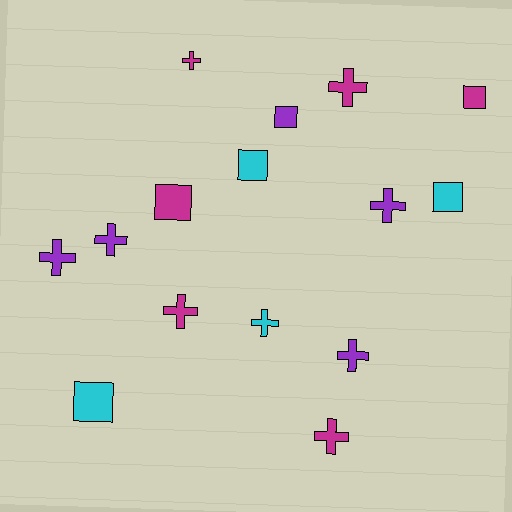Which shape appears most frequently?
Cross, with 9 objects.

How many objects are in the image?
There are 15 objects.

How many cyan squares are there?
There are 3 cyan squares.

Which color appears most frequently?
Magenta, with 6 objects.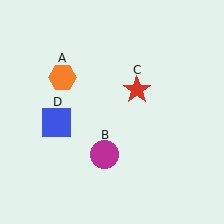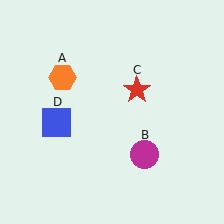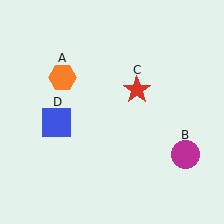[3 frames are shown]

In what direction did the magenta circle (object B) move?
The magenta circle (object B) moved right.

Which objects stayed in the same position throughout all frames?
Orange hexagon (object A) and red star (object C) and blue square (object D) remained stationary.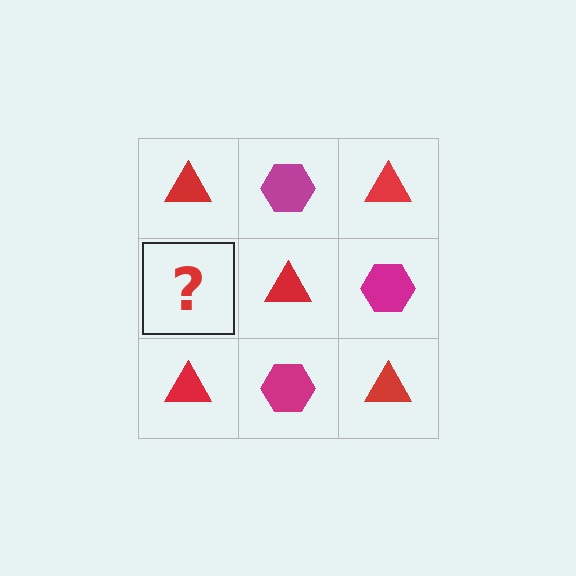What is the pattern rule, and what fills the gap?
The rule is that it alternates red triangle and magenta hexagon in a checkerboard pattern. The gap should be filled with a magenta hexagon.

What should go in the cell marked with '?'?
The missing cell should contain a magenta hexagon.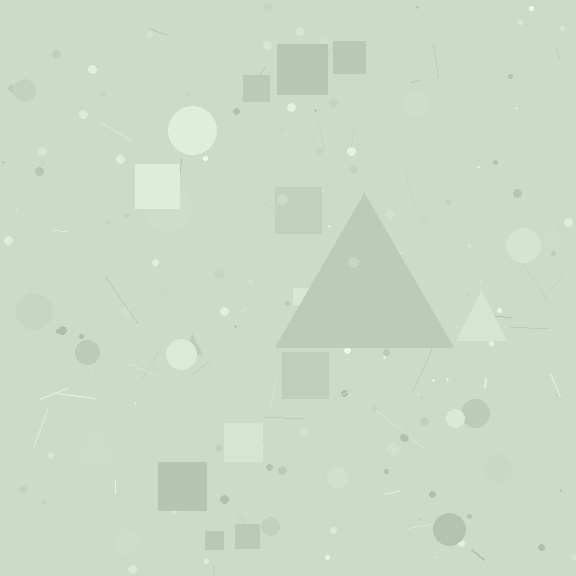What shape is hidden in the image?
A triangle is hidden in the image.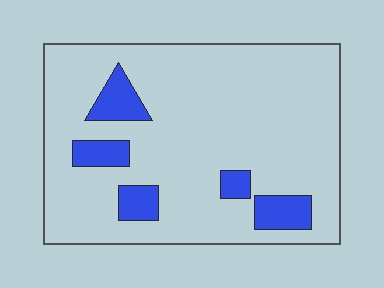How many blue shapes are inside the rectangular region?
5.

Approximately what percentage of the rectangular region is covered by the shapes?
Approximately 15%.